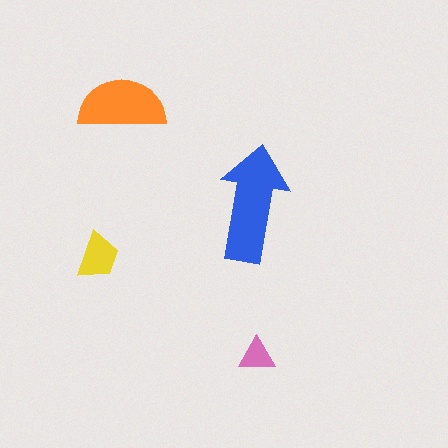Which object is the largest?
The blue arrow.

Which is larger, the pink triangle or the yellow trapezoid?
The yellow trapezoid.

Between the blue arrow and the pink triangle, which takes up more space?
The blue arrow.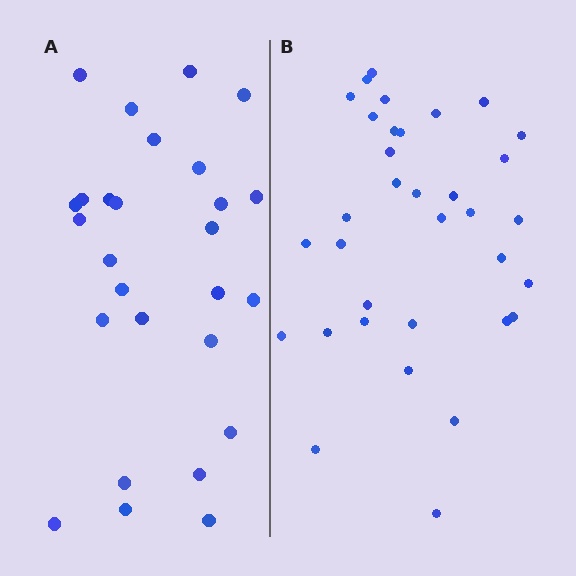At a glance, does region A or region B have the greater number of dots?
Region B (the right region) has more dots.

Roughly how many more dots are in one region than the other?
Region B has roughly 8 or so more dots than region A.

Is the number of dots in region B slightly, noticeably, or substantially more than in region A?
Region B has noticeably more, but not dramatically so. The ratio is roughly 1.3 to 1.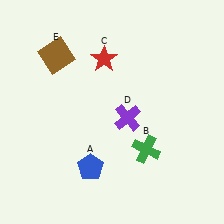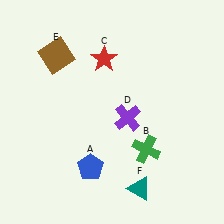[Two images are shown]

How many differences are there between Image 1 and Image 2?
There is 1 difference between the two images.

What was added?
A teal triangle (F) was added in Image 2.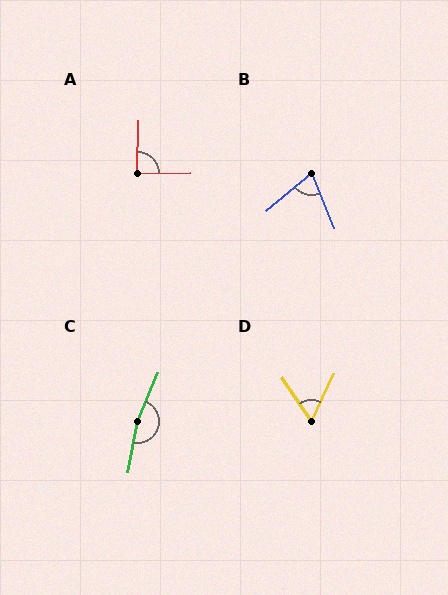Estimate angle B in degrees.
Approximately 72 degrees.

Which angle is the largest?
C, at approximately 168 degrees.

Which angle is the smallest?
D, at approximately 58 degrees.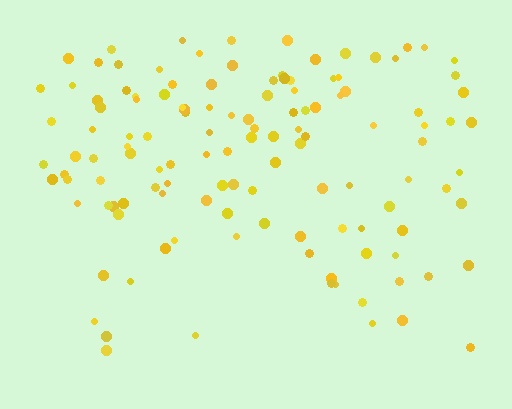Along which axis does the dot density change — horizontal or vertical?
Vertical.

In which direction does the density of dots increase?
From bottom to top, with the top side densest.